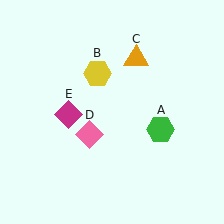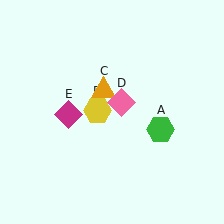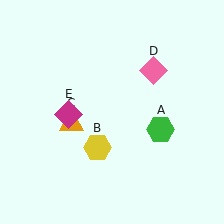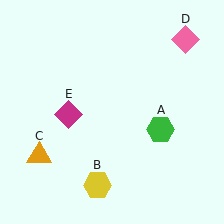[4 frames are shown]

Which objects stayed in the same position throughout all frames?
Green hexagon (object A) and magenta diamond (object E) remained stationary.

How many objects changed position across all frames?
3 objects changed position: yellow hexagon (object B), orange triangle (object C), pink diamond (object D).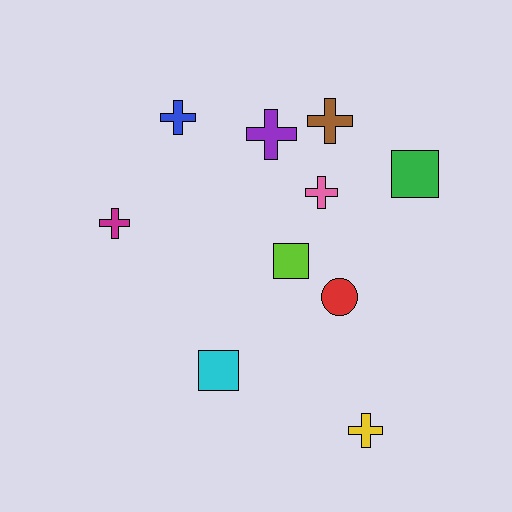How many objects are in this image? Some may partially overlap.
There are 10 objects.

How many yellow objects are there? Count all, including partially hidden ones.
There is 1 yellow object.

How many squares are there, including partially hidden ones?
There are 3 squares.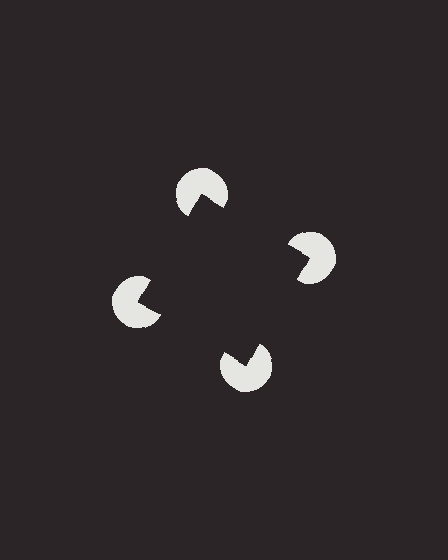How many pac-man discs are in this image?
There are 4 — one at each vertex of the illusory square.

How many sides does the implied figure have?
4 sides.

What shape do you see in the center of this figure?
An illusory square — its edges are inferred from the aligned wedge cuts in the pac-man discs, not physically drawn.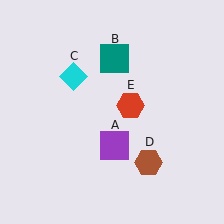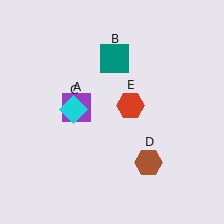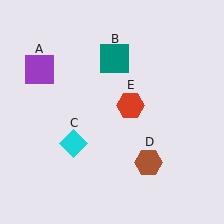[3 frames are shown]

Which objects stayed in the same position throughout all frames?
Teal square (object B) and brown hexagon (object D) and red hexagon (object E) remained stationary.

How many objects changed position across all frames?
2 objects changed position: purple square (object A), cyan diamond (object C).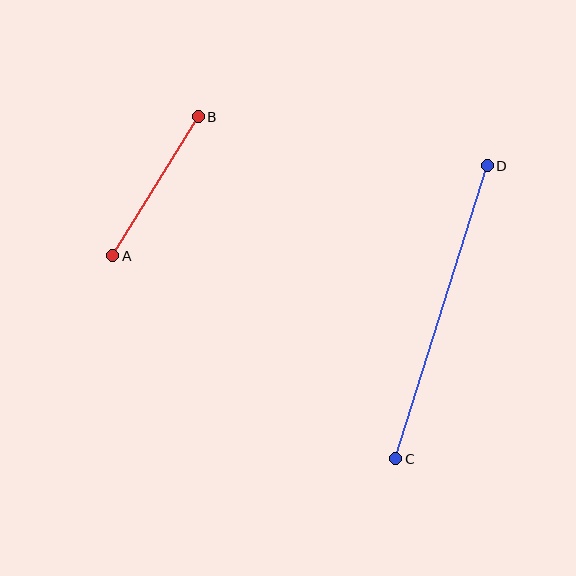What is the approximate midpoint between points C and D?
The midpoint is at approximately (441, 312) pixels.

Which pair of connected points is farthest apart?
Points C and D are farthest apart.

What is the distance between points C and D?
The distance is approximately 307 pixels.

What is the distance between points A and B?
The distance is approximately 163 pixels.